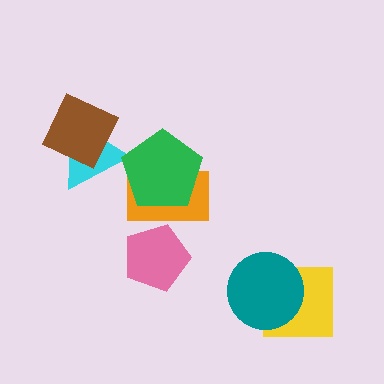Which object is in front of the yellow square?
The teal circle is in front of the yellow square.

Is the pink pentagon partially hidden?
No, no other shape covers it.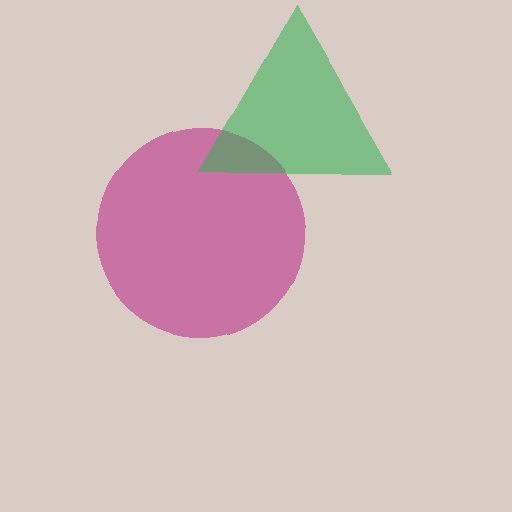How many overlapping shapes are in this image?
There are 2 overlapping shapes in the image.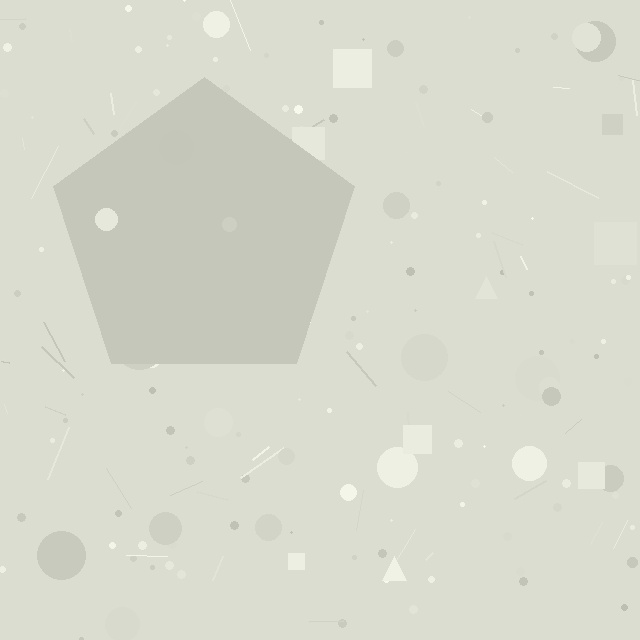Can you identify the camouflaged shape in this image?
The camouflaged shape is a pentagon.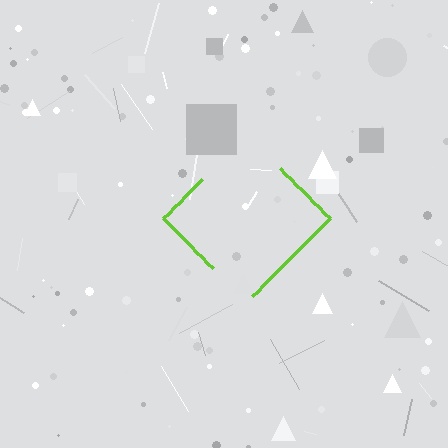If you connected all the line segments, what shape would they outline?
They would outline a diamond.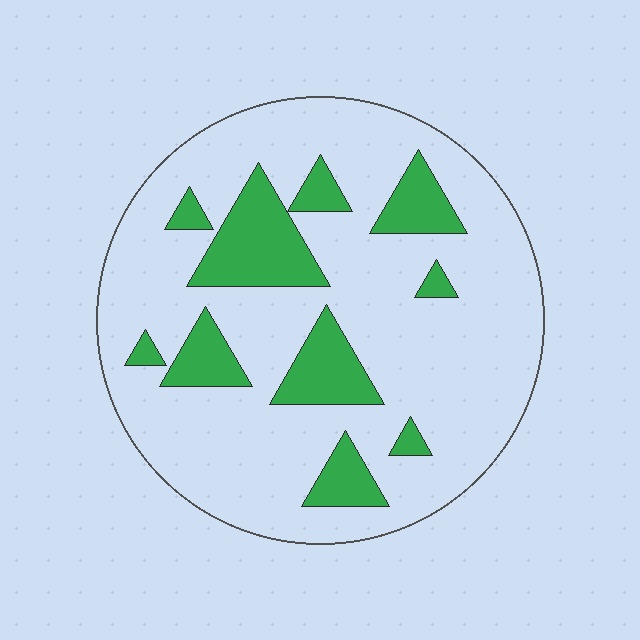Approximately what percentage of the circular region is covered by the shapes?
Approximately 20%.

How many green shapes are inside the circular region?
10.